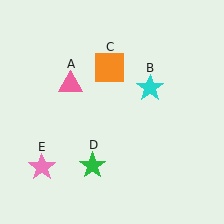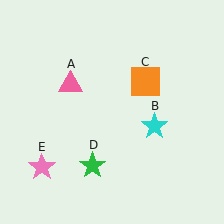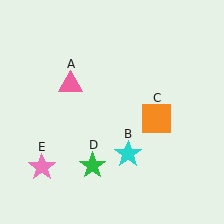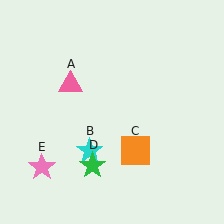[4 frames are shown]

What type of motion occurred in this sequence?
The cyan star (object B), orange square (object C) rotated clockwise around the center of the scene.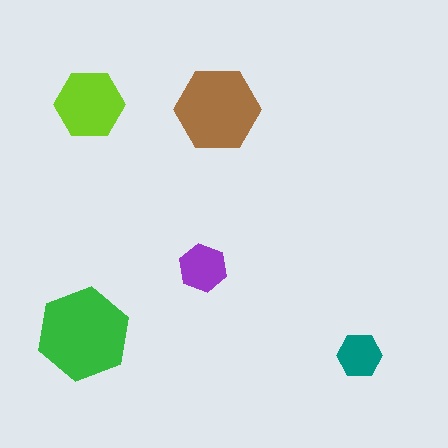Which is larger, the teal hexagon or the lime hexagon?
The lime one.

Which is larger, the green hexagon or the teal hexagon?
The green one.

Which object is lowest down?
The teal hexagon is bottommost.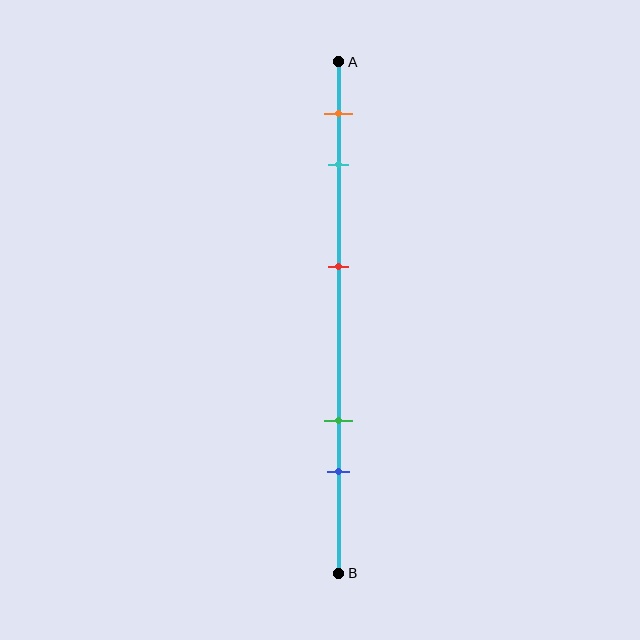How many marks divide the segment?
There are 5 marks dividing the segment.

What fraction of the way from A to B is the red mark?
The red mark is approximately 40% (0.4) of the way from A to B.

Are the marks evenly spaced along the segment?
No, the marks are not evenly spaced.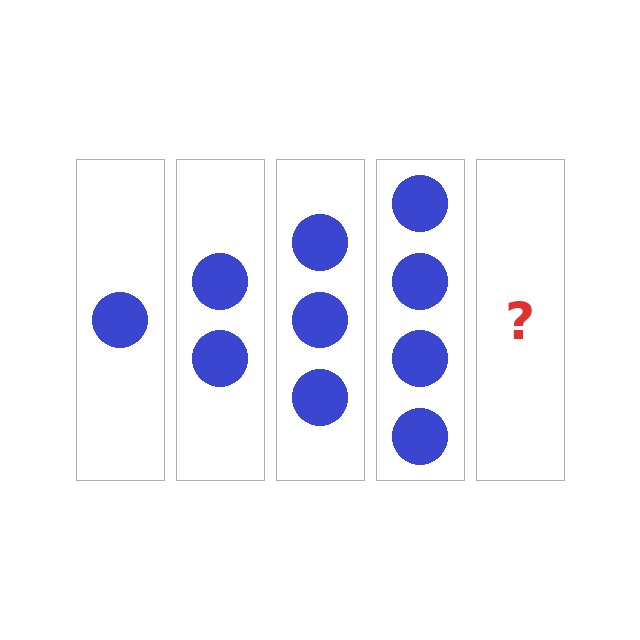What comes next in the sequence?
The next element should be 5 circles.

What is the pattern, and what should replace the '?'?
The pattern is that each step adds one more circle. The '?' should be 5 circles.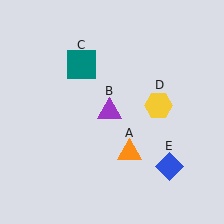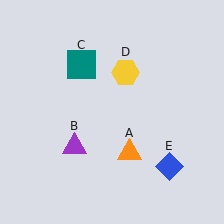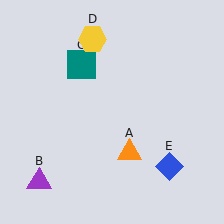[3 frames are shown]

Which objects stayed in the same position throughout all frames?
Orange triangle (object A) and teal square (object C) and blue diamond (object E) remained stationary.